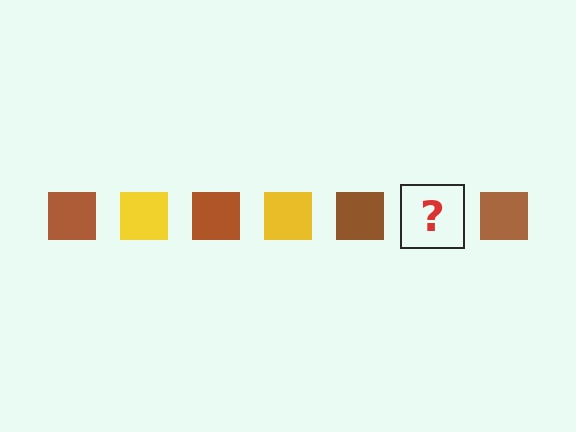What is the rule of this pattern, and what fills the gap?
The rule is that the pattern cycles through brown, yellow squares. The gap should be filled with a yellow square.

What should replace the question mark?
The question mark should be replaced with a yellow square.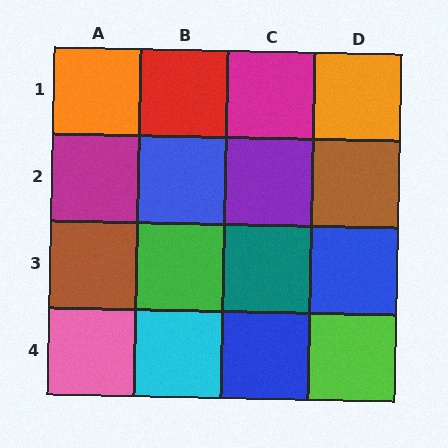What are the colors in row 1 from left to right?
Orange, red, magenta, orange.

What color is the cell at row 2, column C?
Purple.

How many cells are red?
1 cell is red.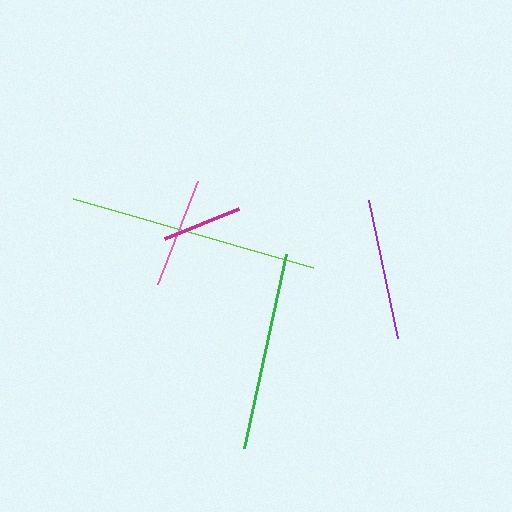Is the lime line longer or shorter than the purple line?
The lime line is longer than the purple line.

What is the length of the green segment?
The green segment is approximately 199 pixels long.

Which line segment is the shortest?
The magenta line is the shortest at approximately 80 pixels.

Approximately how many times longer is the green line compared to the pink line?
The green line is approximately 1.8 times the length of the pink line.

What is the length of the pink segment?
The pink segment is approximately 110 pixels long.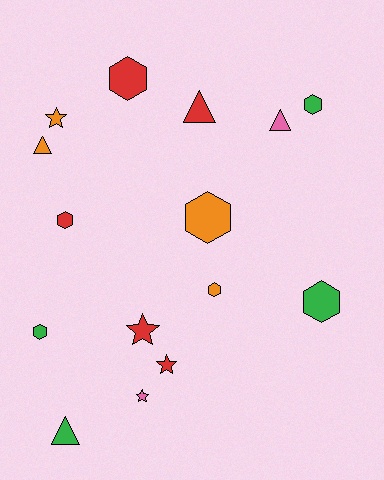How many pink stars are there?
There is 1 pink star.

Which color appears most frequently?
Red, with 5 objects.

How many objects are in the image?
There are 15 objects.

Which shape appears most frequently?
Hexagon, with 7 objects.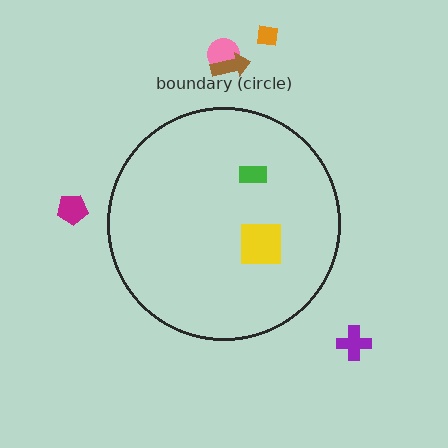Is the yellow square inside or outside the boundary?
Inside.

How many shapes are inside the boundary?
2 inside, 5 outside.